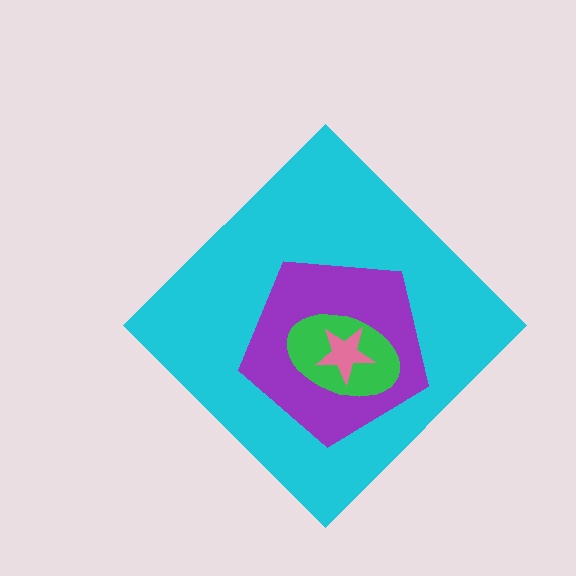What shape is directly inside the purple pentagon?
The green ellipse.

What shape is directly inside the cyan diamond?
The purple pentagon.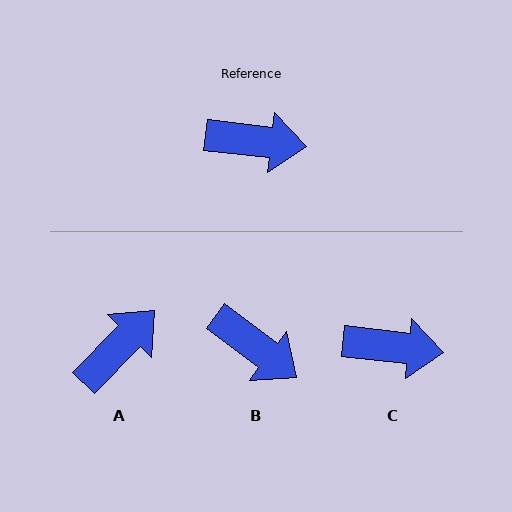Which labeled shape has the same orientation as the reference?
C.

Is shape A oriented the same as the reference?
No, it is off by about 52 degrees.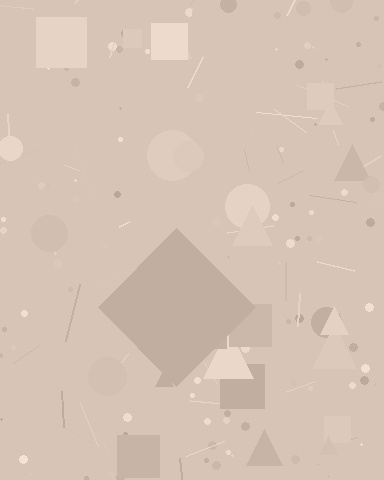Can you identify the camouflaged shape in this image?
The camouflaged shape is a diamond.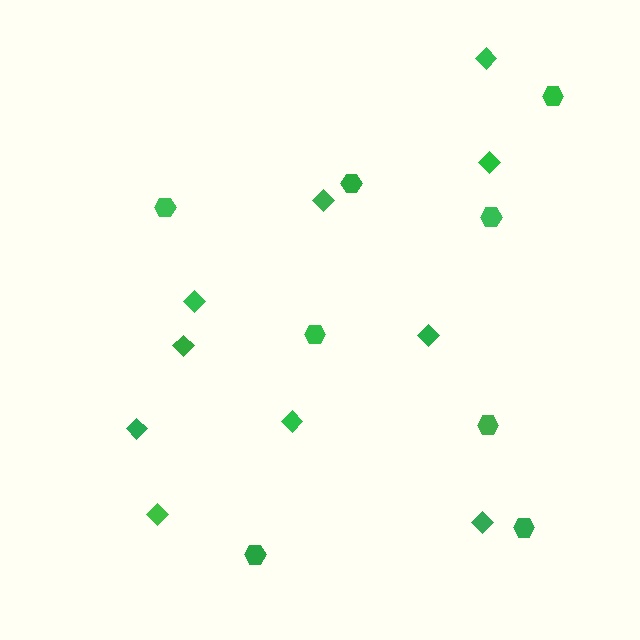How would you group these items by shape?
There are 2 groups: one group of hexagons (8) and one group of diamonds (10).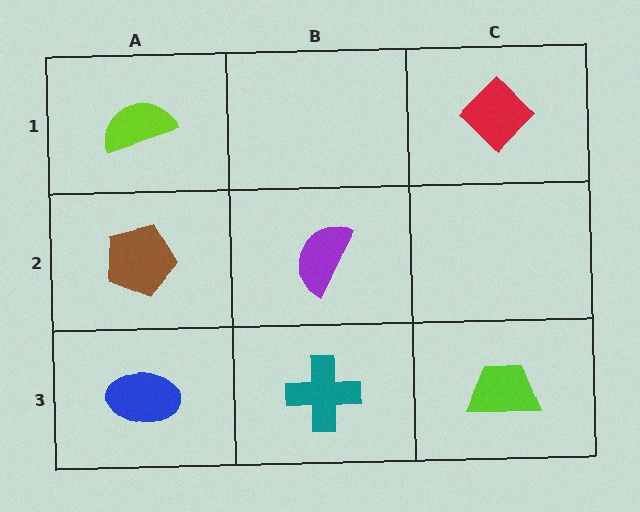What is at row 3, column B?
A teal cross.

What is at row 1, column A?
A lime semicircle.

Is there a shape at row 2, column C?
No, that cell is empty.